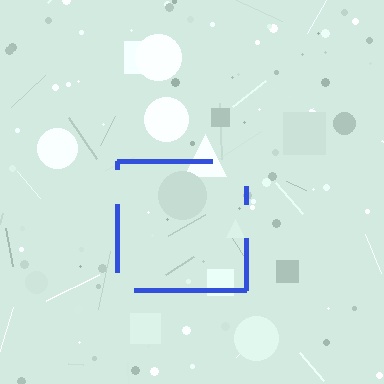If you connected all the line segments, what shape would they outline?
They would outline a square.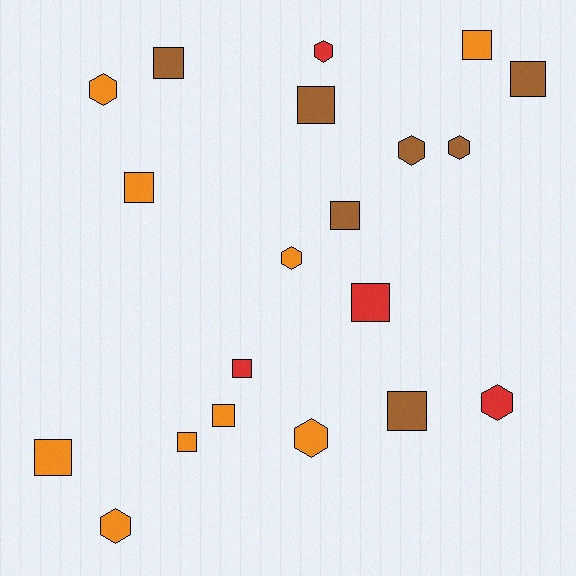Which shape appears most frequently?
Square, with 12 objects.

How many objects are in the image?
There are 20 objects.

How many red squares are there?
There are 2 red squares.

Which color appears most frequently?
Orange, with 9 objects.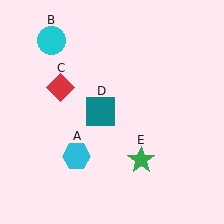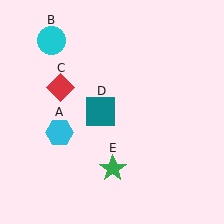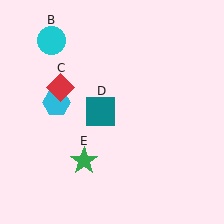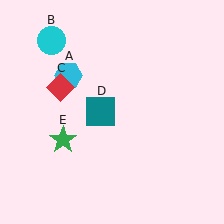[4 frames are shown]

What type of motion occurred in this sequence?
The cyan hexagon (object A), green star (object E) rotated clockwise around the center of the scene.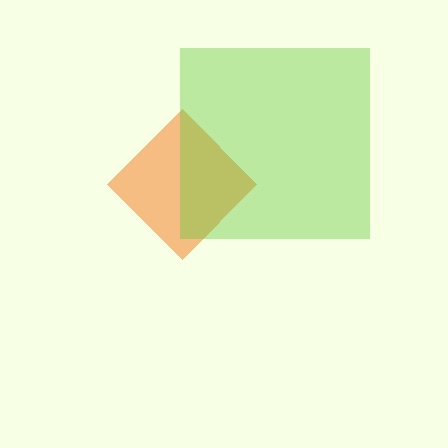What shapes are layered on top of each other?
The layered shapes are: an orange diamond, a lime square.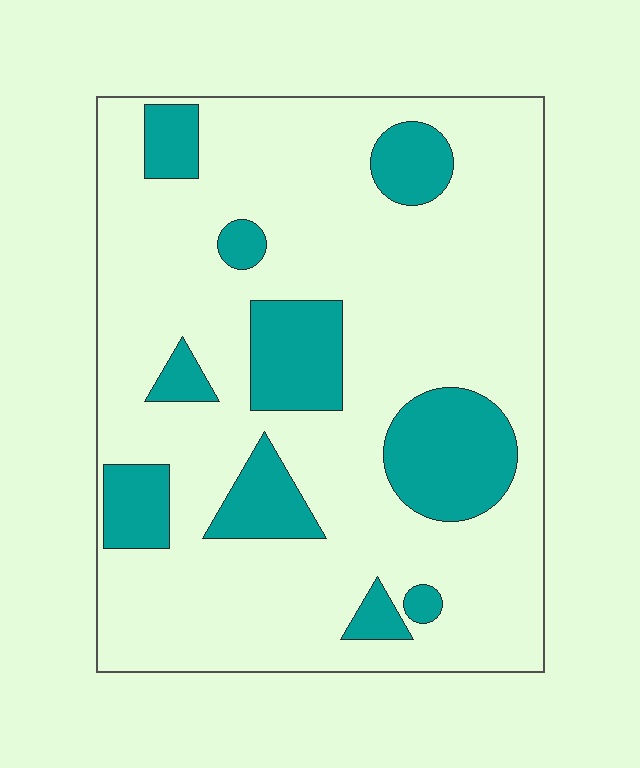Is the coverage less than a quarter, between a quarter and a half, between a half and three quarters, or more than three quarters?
Less than a quarter.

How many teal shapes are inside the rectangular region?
10.